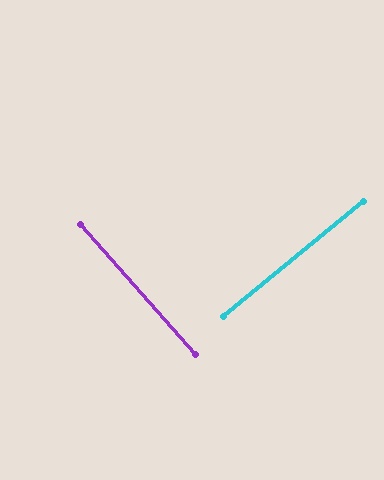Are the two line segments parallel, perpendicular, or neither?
Perpendicular — they meet at approximately 88°.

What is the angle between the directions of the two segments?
Approximately 88 degrees.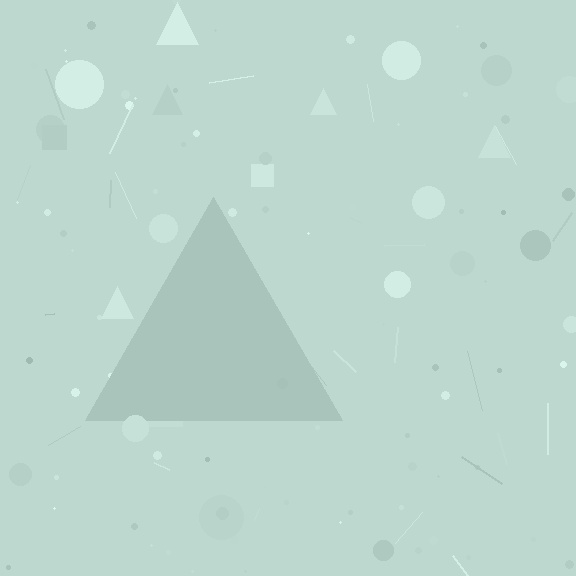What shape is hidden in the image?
A triangle is hidden in the image.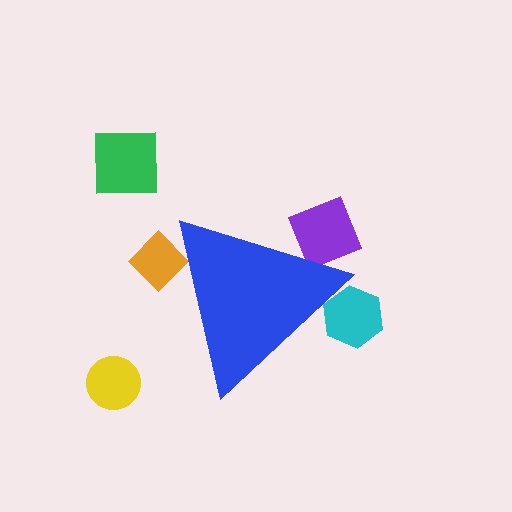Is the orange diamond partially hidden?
Yes, the orange diamond is partially hidden behind the blue triangle.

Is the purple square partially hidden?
Yes, the purple square is partially hidden behind the blue triangle.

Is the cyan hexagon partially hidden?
Yes, the cyan hexagon is partially hidden behind the blue triangle.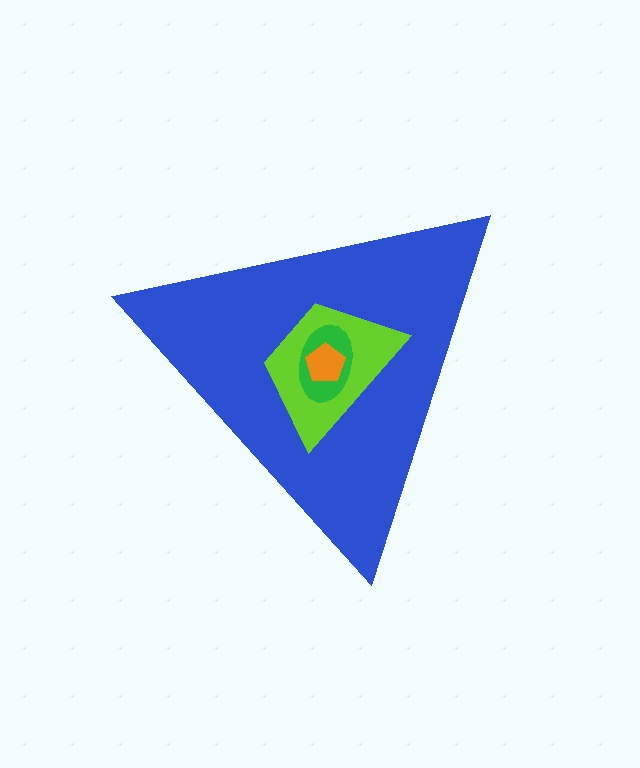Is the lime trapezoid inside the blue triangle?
Yes.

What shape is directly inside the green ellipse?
The orange pentagon.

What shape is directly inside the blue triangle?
The lime trapezoid.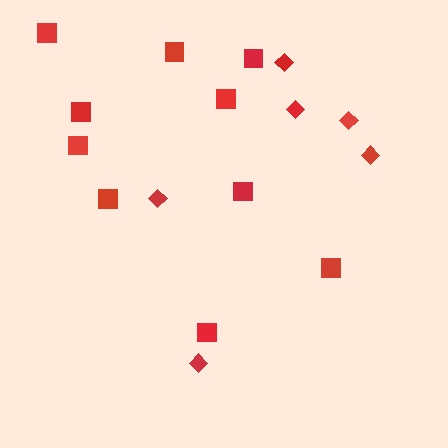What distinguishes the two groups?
There are 2 groups: one group of diamonds (6) and one group of squares (10).